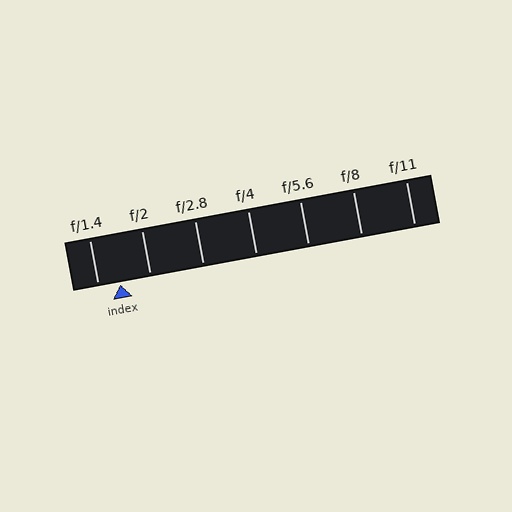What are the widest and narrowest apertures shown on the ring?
The widest aperture shown is f/1.4 and the narrowest is f/11.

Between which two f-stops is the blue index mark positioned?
The index mark is between f/1.4 and f/2.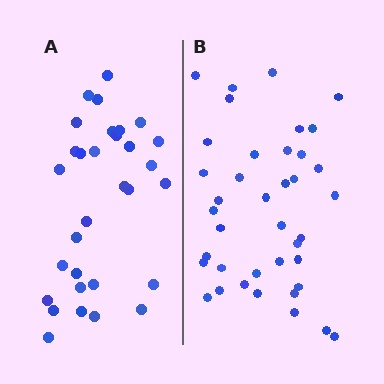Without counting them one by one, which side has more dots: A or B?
Region B (the right region) has more dots.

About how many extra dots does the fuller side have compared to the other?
Region B has roughly 8 or so more dots than region A.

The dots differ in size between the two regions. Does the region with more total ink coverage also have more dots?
No. Region A has more total ink coverage because its dots are larger, but region B actually contains more individual dots. Total area can be misleading — the number of items is what matters here.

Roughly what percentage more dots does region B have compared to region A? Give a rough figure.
About 25% more.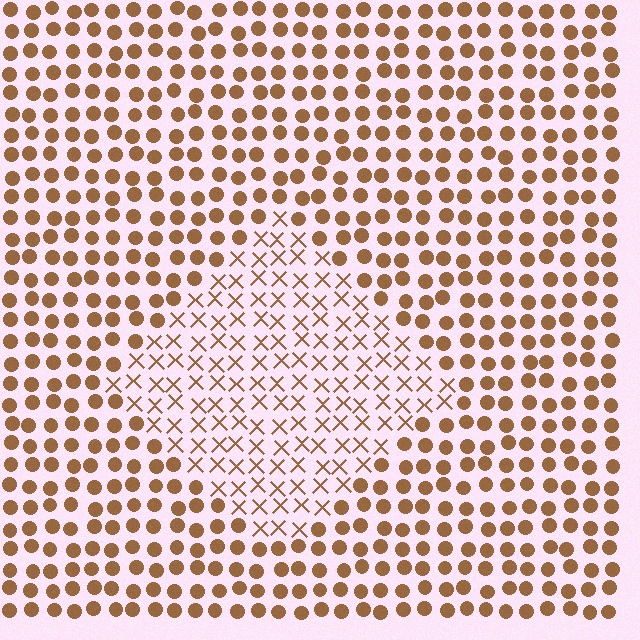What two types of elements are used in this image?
The image uses X marks inside the diamond region and circles outside it.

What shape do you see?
I see a diamond.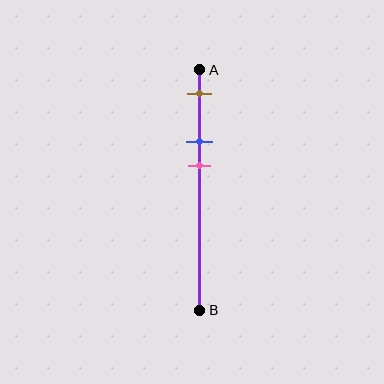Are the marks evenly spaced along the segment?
Yes, the marks are approximately evenly spaced.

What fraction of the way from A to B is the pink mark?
The pink mark is approximately 40% (0.4) of the way from A to B.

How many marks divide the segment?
There are 3 marks dividing the segment.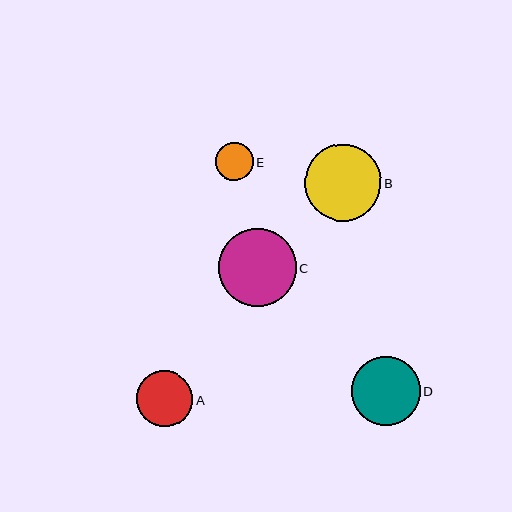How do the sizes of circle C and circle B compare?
Circle C and circle B are approximately the same size.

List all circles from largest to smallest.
From largest to smallest: C, B, D, A, E.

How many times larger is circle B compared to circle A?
Circle B is approximately 1.4 times the size of circle A.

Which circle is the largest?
Circle C is the largest with a size of approximately 78 pixels.